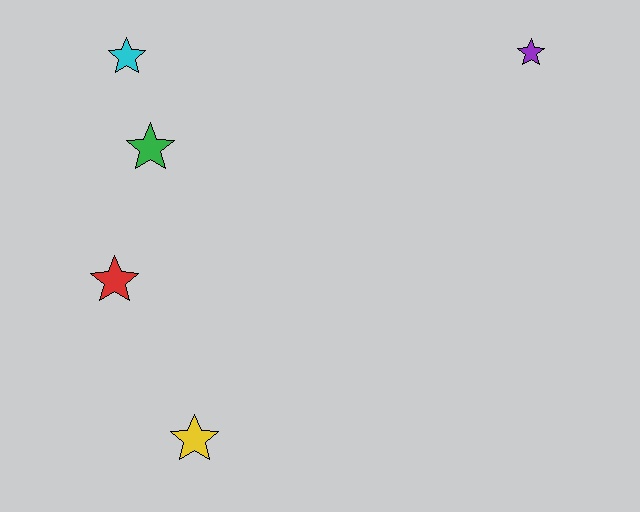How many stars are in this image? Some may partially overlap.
There are 5 stars.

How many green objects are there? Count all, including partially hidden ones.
There is 1 green object.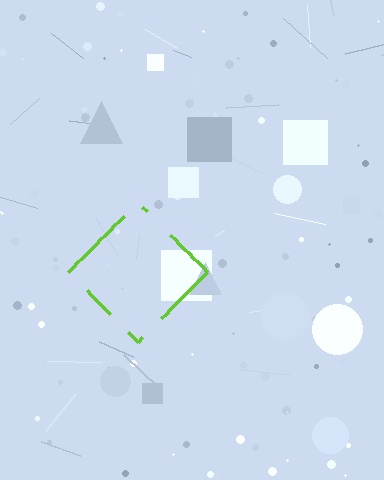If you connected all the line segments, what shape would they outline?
They would outline a diamond.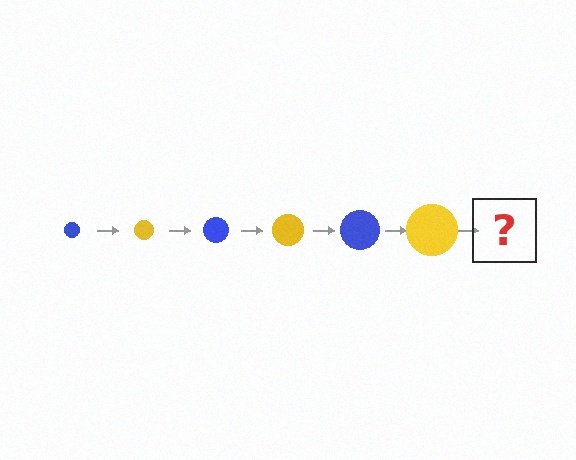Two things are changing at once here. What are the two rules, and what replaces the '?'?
The two rules are that the circle grows larger each step and the color cycles through blue and yellow. The '?' should be a blue circle, larger than the previous one.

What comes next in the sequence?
The next element should be a blue circle, larger than the previous one.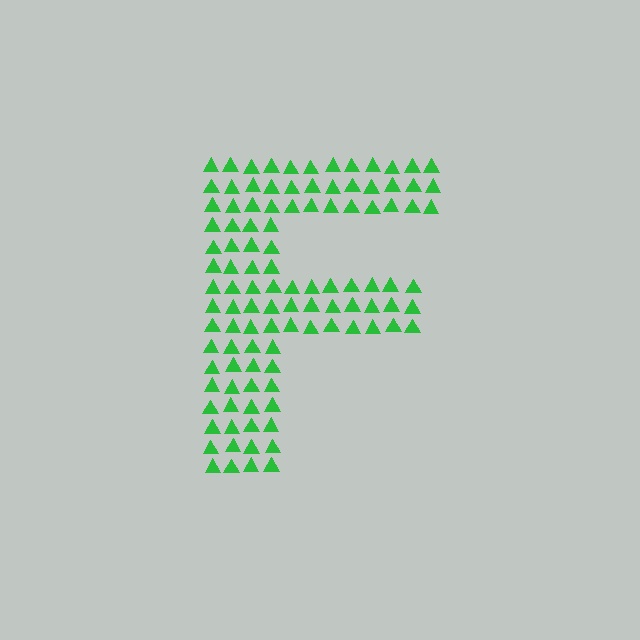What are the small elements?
The small elements are triangles.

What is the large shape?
The large shape is the letter F.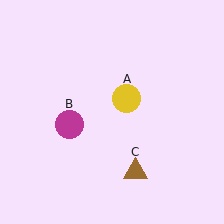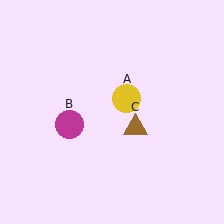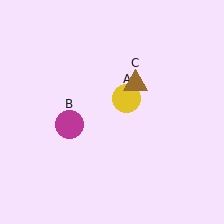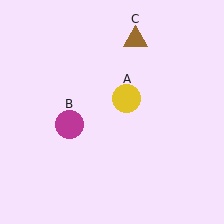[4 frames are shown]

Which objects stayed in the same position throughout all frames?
Yellow circle (object A) and magenta circle (object B) remained stationary.